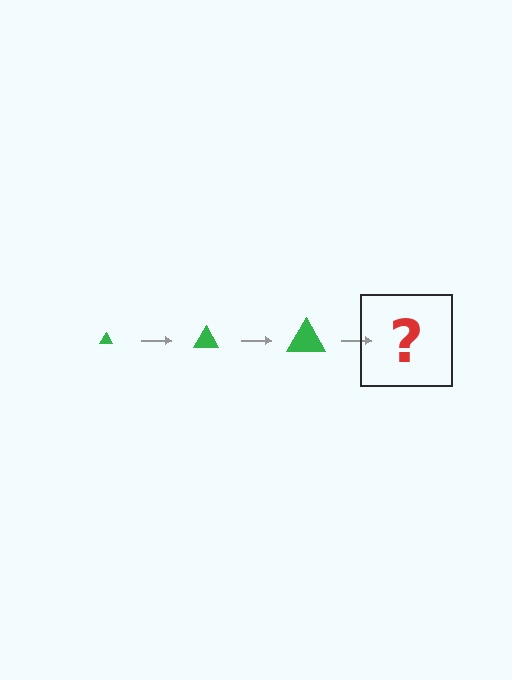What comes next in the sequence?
The next element should be a green triangle, larger than the previous one.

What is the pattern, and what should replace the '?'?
The pattern is that the triangle gets progressively larger each step. The '?' should be a green triangle, larger than the previous one.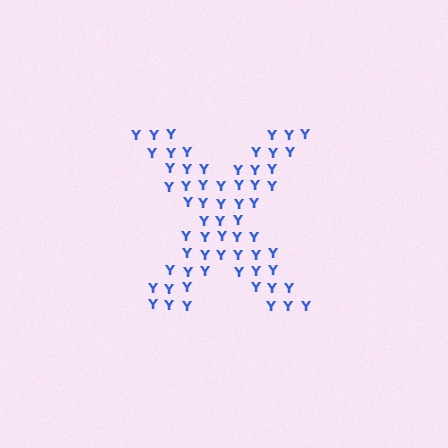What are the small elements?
The small elements are letter Y's.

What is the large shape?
The large shape is the letter X.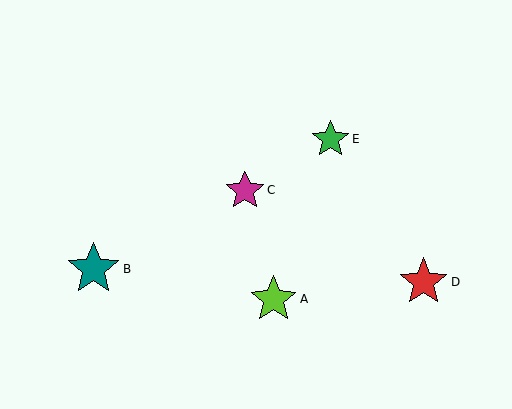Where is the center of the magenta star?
The center of the magenta star is at (245, 190).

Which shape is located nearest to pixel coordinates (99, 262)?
The teal star (labeled B) at (93, 269) is nearest to that location.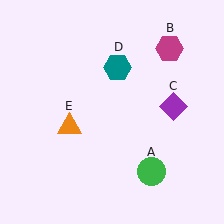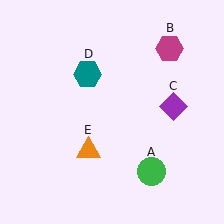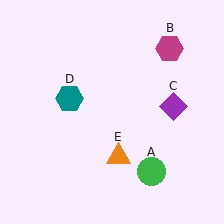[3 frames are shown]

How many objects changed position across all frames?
2 objects changed position: teal hexagon (object D), orange triangle (object E).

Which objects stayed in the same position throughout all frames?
Green circle (object A) and magenta hexagon (object B) and purple diamond (object C) remained stationary.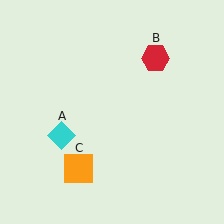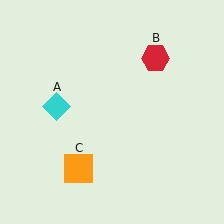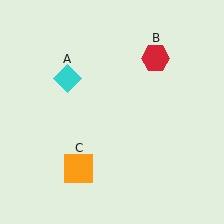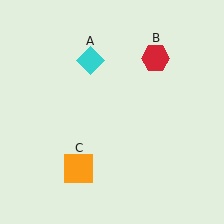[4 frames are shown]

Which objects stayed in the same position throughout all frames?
Red hexagon (object B) and orange square (object C) remained stationary.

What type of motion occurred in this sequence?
The cyan diamond (object A) rotated clockwise around the center of the scene.